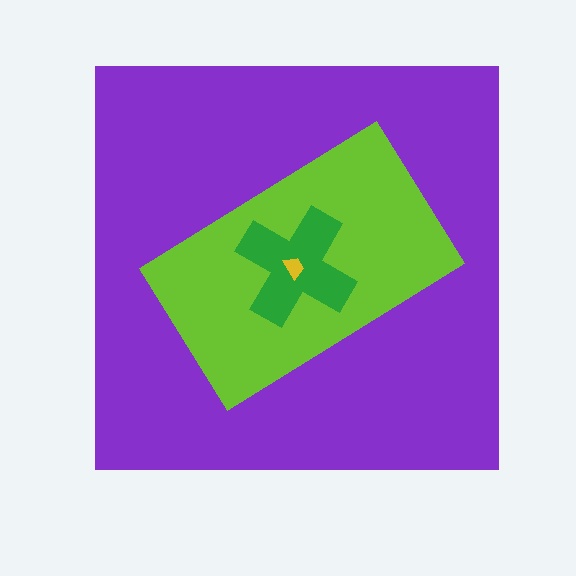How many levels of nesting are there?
4.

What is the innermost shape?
The yellow trapezoid.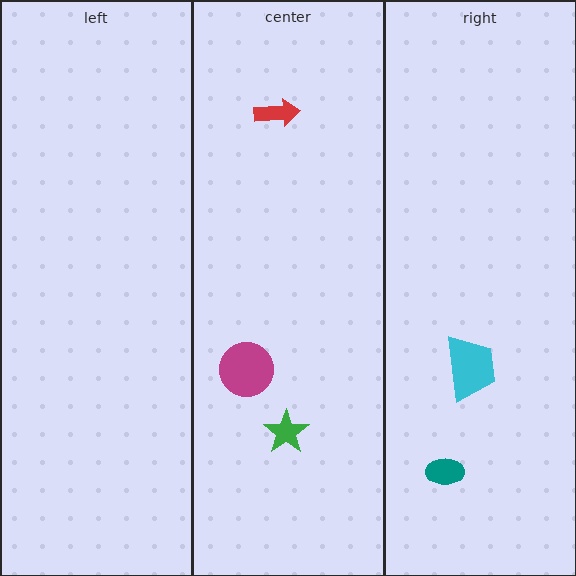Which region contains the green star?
The center region.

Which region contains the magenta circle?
The center region.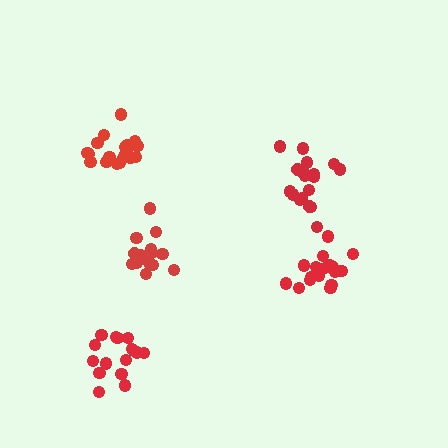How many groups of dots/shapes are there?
There are 5 groups.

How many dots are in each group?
Group 1: 19 dots, Group 2: 19 dots, Group 3: 16 dots, Group 4: 15 dots, Group 5: 20 dots (89 total).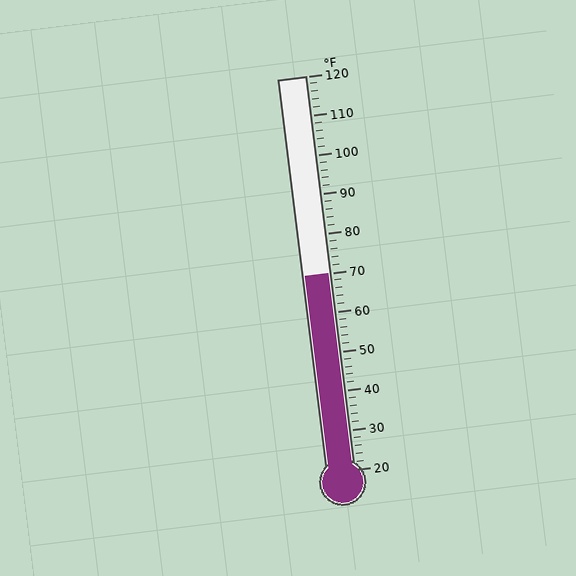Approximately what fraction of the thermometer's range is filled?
The thermometer is filled to approximately 50% of its range.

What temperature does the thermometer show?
The thermometer shows approximately 70°F.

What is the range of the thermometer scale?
The thermometer scale ranges from 20°F to 120°F.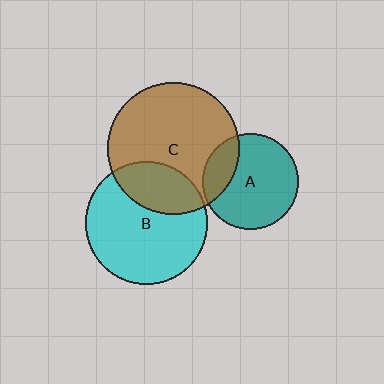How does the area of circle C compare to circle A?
Approximately 1.9 times.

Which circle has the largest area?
Circle C (brown).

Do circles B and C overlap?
Yes.